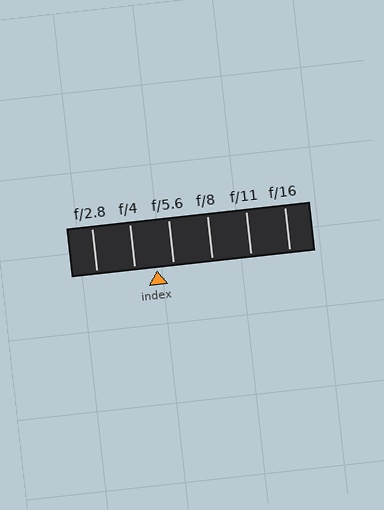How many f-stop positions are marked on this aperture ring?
There are 6 f-stop positions marked.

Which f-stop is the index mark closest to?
The index mark is closest to f/5.6.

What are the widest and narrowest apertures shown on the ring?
The widest aperture shown is f/2.8 and the narrowest is f/16.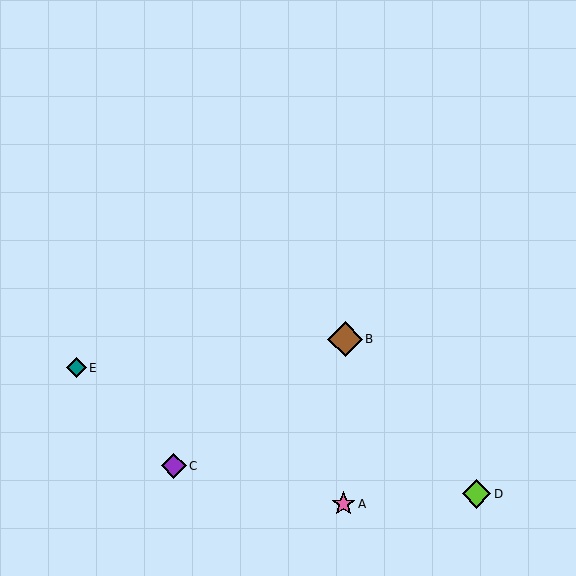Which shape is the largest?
The brown diamond (labeled B) is the largest.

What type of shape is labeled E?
Shape E is a teal diamond.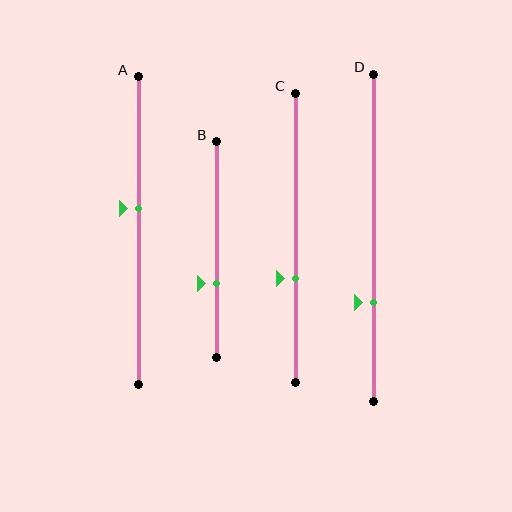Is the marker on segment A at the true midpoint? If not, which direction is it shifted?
No, the marker on segment A is shifted upward by about 7% of the segment length.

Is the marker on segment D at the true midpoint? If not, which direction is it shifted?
No, the marker on segment D is shifted downward by about 20% of the segment length.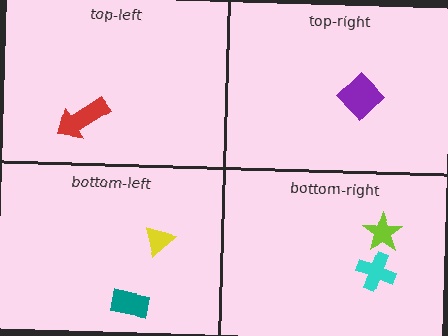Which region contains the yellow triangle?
The bottom-left region.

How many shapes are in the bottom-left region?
2.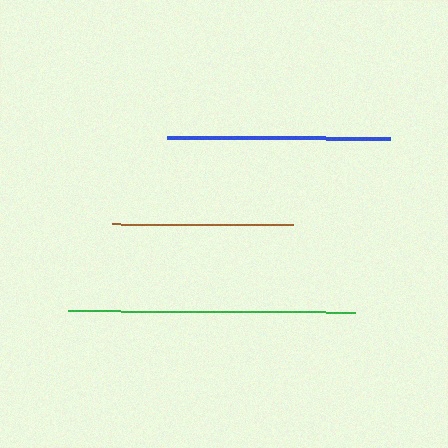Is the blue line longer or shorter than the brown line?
The blue line is longer than the brown line.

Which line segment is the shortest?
The brown line is the shortest at approximately 181 pixels.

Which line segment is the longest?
The green line is the longest at approximately 287 pixels.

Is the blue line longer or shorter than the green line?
The green line is longer than the blue line.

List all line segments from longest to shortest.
From longest to shortest: green, blue, brown.